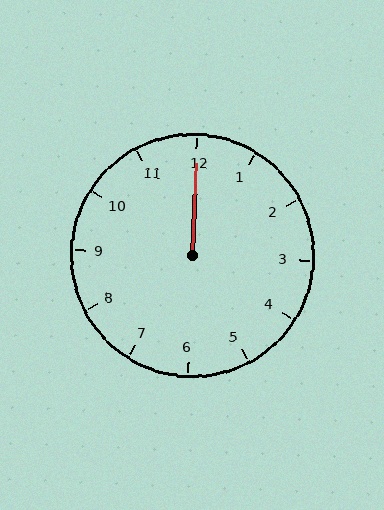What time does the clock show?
12:00.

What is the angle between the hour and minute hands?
Approximately 0 degrees.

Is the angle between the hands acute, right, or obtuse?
It is acute.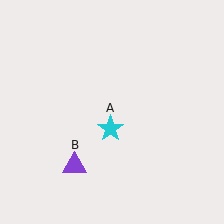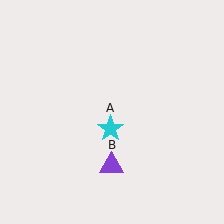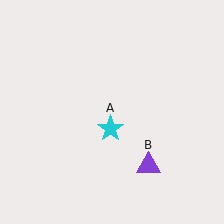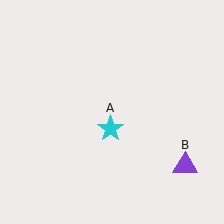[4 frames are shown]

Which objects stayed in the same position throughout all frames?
Cyan star (object A) remained stationary.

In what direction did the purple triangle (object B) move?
The purple triangle (object B) moved right.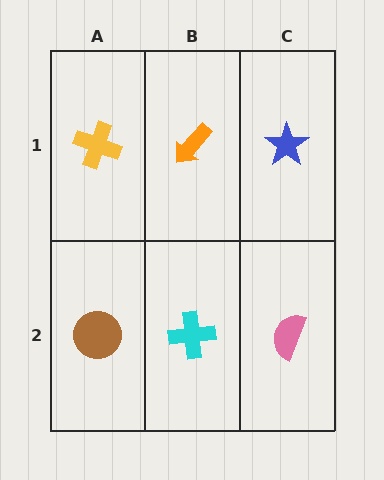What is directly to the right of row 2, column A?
A cyan cross.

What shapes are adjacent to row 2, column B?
An orange arrow (row 1, column B), a brown circle (row 2, column A), a pink semicircle (row 2, column C).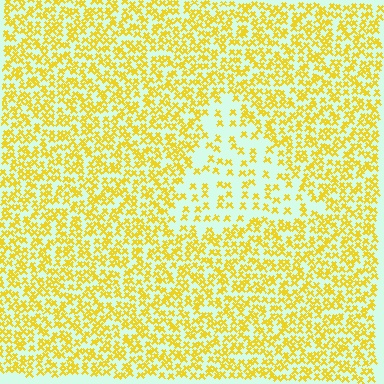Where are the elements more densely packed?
The elements are more densely packed outside the triangle boundary.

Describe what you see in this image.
The image contains small yellow elements arranged at two different densities. A triangle-shaped region is visible where the elements are less densely packed than the surrounding area.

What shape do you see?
I see a triangle.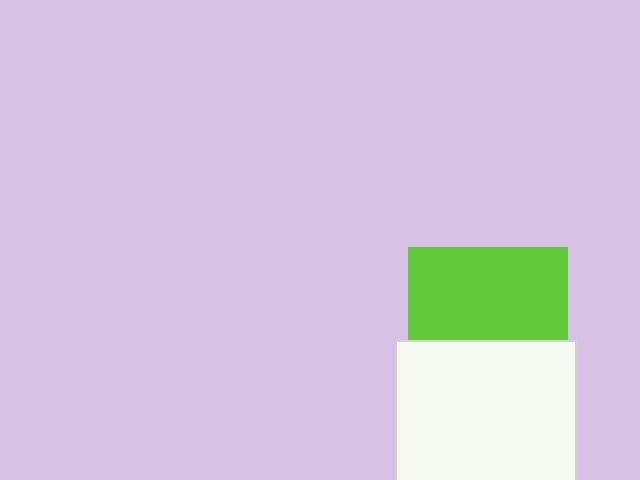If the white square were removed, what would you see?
You would see the complete lime square.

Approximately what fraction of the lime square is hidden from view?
Roughly 43% of the lime square is hidden behind the white square.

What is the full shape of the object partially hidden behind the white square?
The partially hidden object is a lime square.